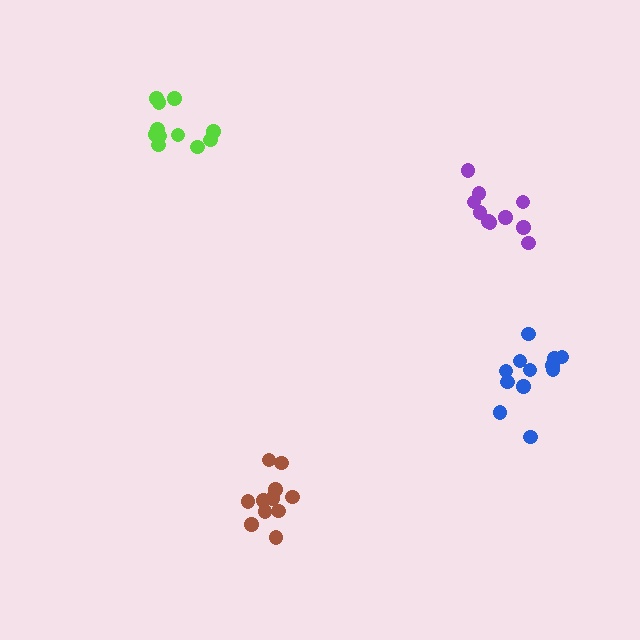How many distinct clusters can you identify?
There are 4 distinct clusters.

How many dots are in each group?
Group 1: 11 dots, Group 2: 12 dots, Group 3: 10 dots, Group 4: 11 dots (44 total).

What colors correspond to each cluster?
The clusters are colored: lime, blue, purple, brown.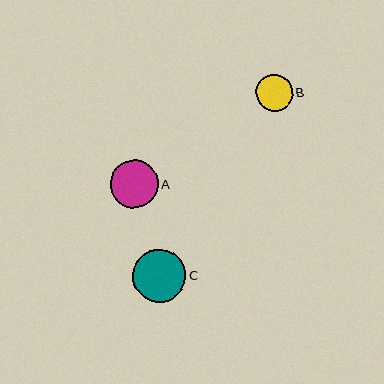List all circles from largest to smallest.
From largest to smallest: C, A, B.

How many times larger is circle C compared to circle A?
Circle C is approximately 1.1 times the size of circle A.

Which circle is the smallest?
Circle B is the smallest with a size of approximately 37 pixels.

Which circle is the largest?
Circle C is the largest with a size of approximately 53 pixels.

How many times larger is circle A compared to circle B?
Circle A is approximately 1.3 times the size of circle B.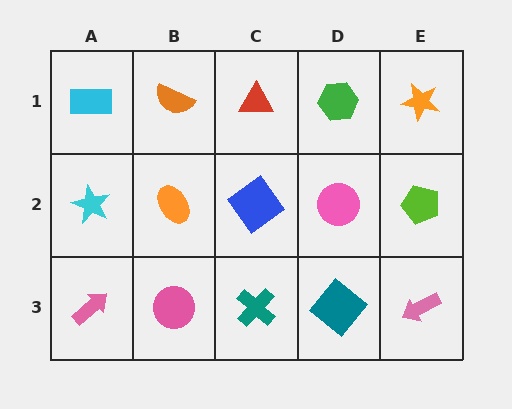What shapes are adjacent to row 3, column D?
A pink circle (row 2, column D), a teal cross (row 3, column C), a pink arrow (row 3, column E).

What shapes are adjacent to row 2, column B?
An orange semicircle (row 1, column B), a pink circle (row 3, column B), a cyan star (row 2, column A), a blue diamond (row 2, column C).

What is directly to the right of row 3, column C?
A teal diamond.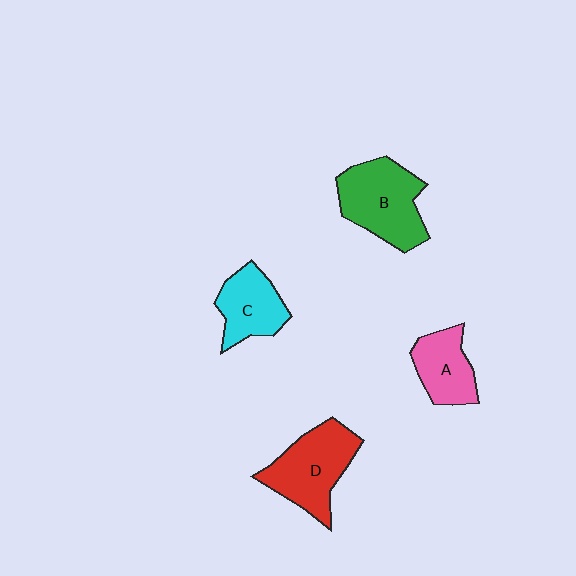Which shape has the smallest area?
Shape A (pink).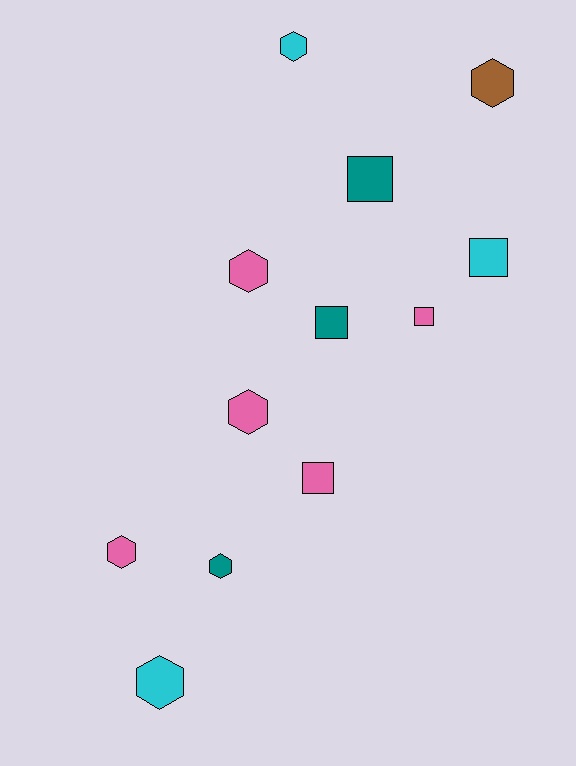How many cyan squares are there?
There is 1 cyan square.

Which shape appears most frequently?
Hexagon, with 7 objects.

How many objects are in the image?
There are 12 objects.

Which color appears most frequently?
Pink, with 5 objects.